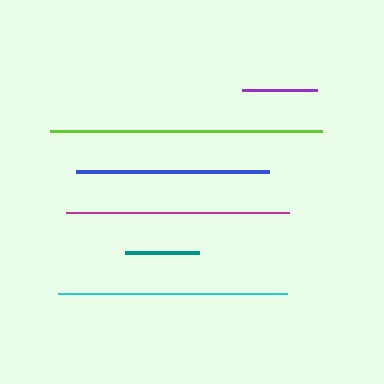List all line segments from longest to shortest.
From longest to shortest: lime, cyan, magenta, blue, purple, teal.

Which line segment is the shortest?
The teal line is the shortest at approximately 73 pixels.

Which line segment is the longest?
The lime line is the longest at approximately 272 pixels.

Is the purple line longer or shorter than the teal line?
The purple line is longer than the teal line.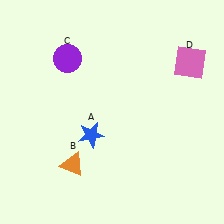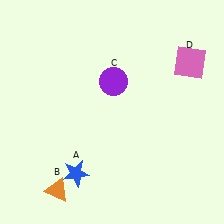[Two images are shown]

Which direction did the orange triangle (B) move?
The orange triangle (B) moved down.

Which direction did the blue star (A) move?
The blue star (A) moved down.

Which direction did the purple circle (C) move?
The purple circle (C) moved right.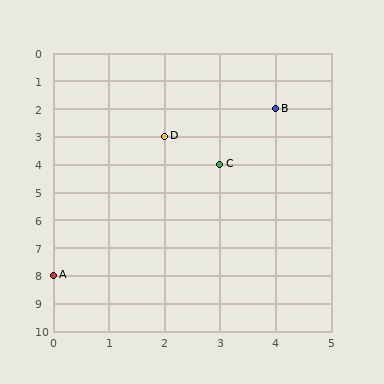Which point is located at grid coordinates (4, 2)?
Point B is at (4, 2).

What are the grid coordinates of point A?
Point A is at grid coordinates (0, 8).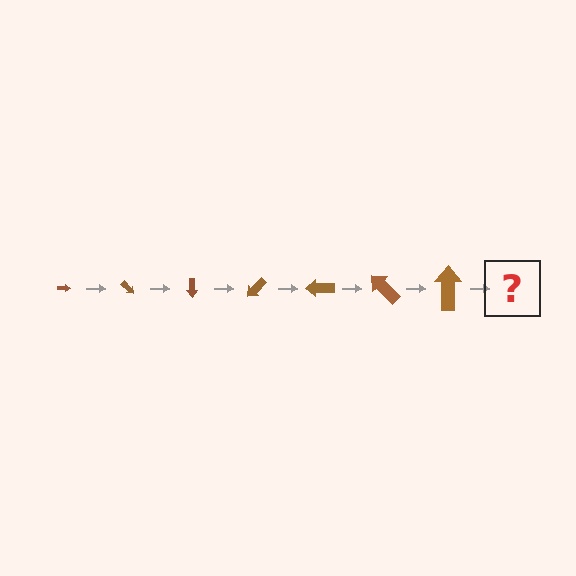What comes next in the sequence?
The next element should be an arrow, larger than the previous one and rotated 315 degrees from the start.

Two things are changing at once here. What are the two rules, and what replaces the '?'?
The two rules are that the arrow grows larger each step and it rotates 45 degrees each step. The '?' should be an arrow, larger than the previous one and rotated 315 degrees from the start.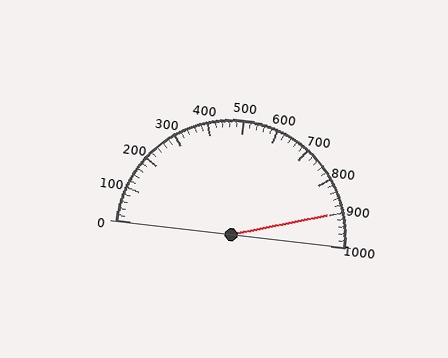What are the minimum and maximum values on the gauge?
The gauge ranges from 0 to 1000.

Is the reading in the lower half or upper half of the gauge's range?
The reading is in the upper half of the range (0 to 1000).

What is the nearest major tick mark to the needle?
The nearest major tick mark is 900.